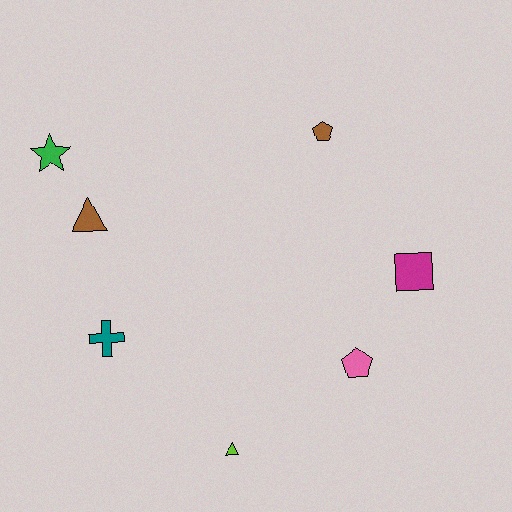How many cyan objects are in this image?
There are no cyan objects.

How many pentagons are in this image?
There are 2 pentagons.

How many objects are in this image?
There are 7 objects.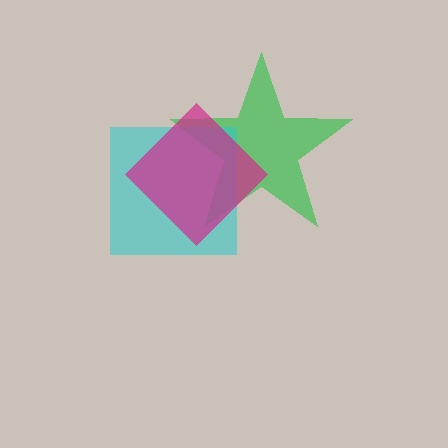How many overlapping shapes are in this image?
There are 3 overlapping shapes in the image.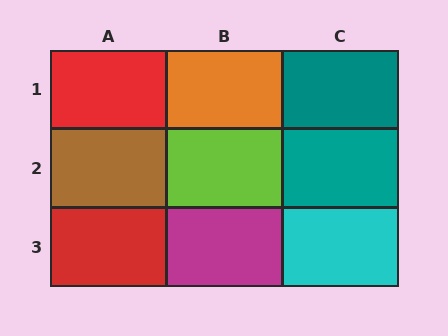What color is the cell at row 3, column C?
Cyan.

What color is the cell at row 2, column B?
Lime.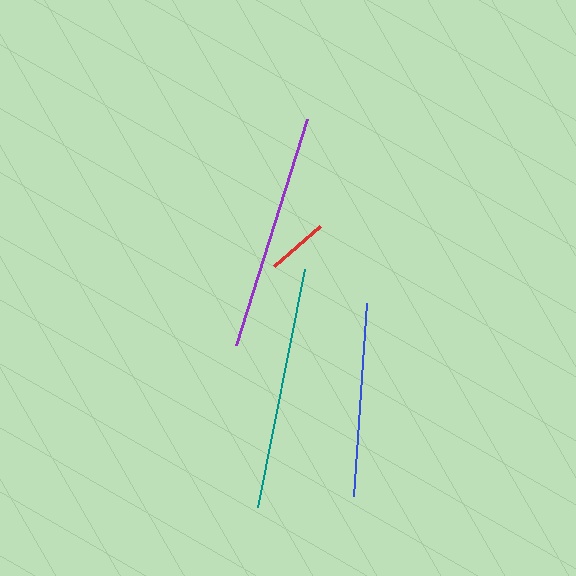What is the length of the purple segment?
The purple segment is approximately 237 pixels long.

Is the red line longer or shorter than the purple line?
The purple line is longer than the red line.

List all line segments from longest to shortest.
From longest to shortest: teal, purple, blue, red.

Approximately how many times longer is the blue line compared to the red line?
The blue line is approximately 3.2 times the length of the red line.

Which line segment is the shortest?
The red line is the shortest at approximately 61 pixels.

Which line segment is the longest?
The teal line is the longest at approximately 243 pixels.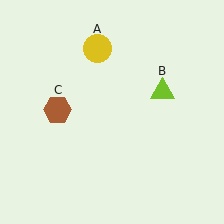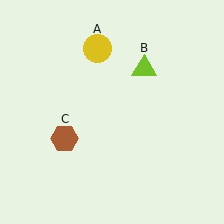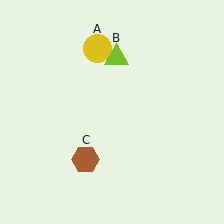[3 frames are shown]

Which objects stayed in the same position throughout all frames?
Yellow circle (object A) remained stationary.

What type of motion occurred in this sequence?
The lime triangle (object B), brown hexagon (object C) rotated counterclockwise around the center of the scene.